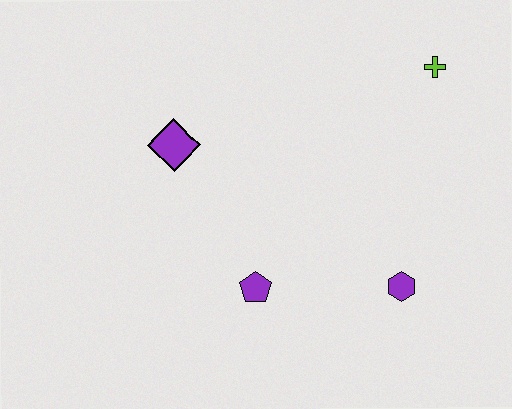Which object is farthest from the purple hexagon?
The purple diamond is farthest from the purple hexagon.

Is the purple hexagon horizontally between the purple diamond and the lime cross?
Yes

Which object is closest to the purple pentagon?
The purple hexagon is closest to the purple pentagon.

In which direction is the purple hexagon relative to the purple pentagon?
The purple hexagon is to the right of the purple pentagon.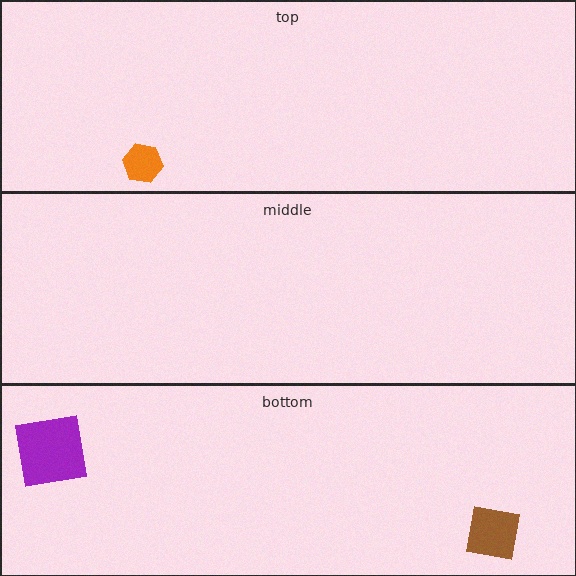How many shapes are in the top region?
1.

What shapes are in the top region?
The orange hexagon.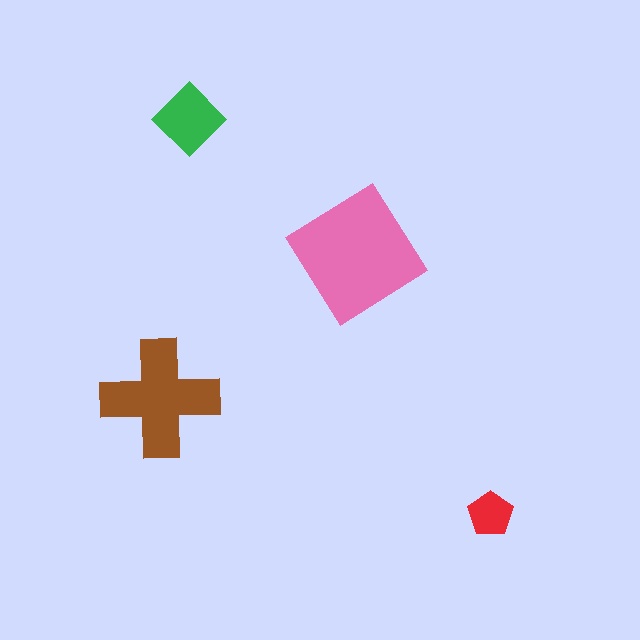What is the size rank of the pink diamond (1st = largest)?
1st.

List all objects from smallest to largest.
The red pentagon, the green diamond, the brown cross, the pink diamond.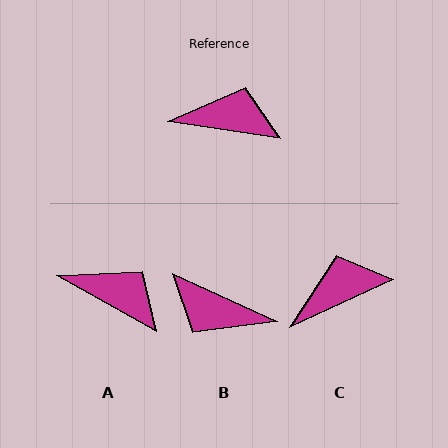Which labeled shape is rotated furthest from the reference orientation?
B, about 164 degrees away.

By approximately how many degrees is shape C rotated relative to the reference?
Approximately 33 degrees counter-clockwise.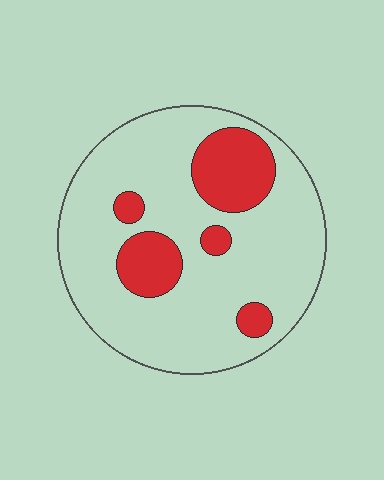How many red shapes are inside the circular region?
5.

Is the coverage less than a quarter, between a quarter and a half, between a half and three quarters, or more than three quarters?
Less than a quarter.